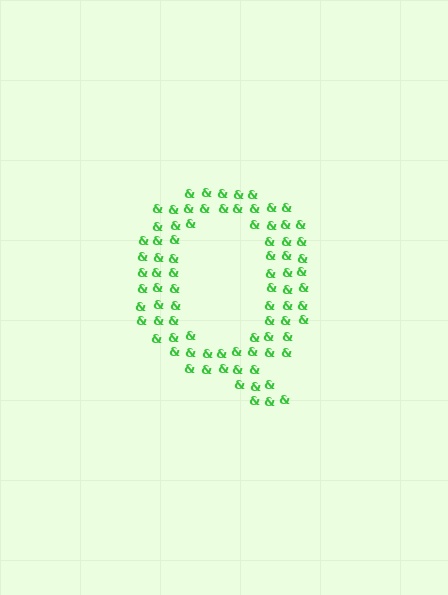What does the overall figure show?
The overall figure shows the letter Q.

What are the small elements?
The small elements are ampersands.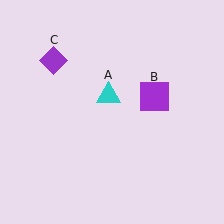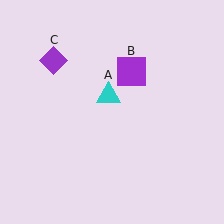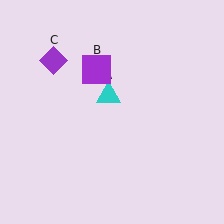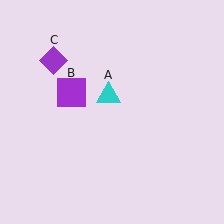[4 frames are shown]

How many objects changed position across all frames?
1 object changed position: purple square (object B).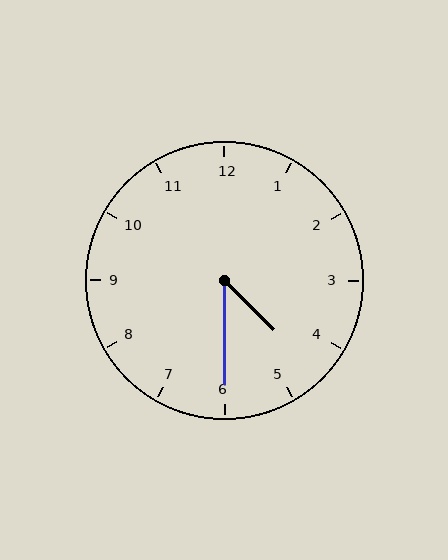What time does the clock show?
4:30.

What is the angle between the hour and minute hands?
Approximately 45 degrees.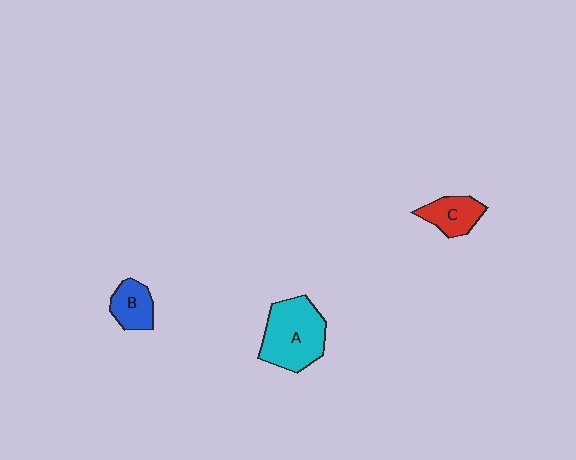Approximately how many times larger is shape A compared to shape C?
Approximately 2.0 times.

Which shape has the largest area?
Shape A (cyan).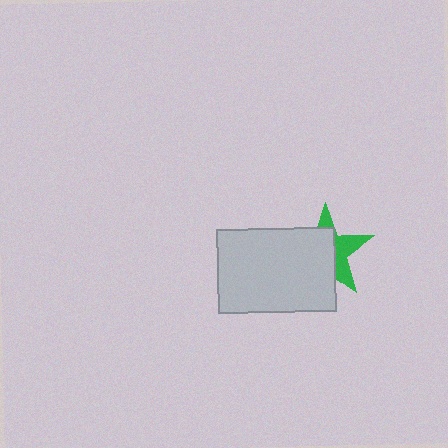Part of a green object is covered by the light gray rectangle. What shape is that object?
It is a star.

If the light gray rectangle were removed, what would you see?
You would see the complete green star.